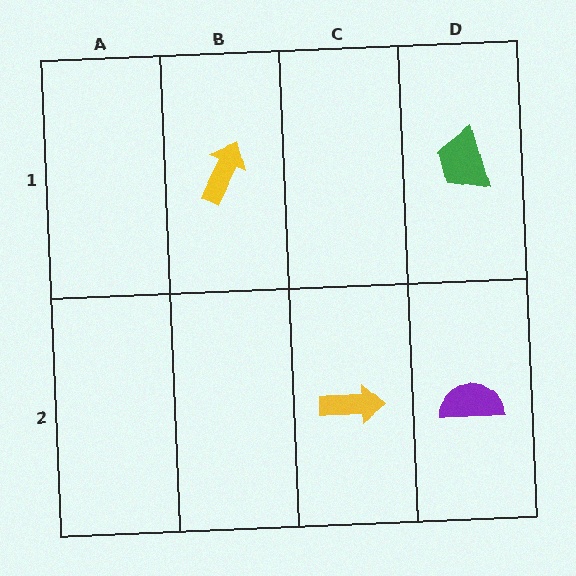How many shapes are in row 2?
2 shapes.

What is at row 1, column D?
A green trapezoid.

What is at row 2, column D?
A purple semicircle.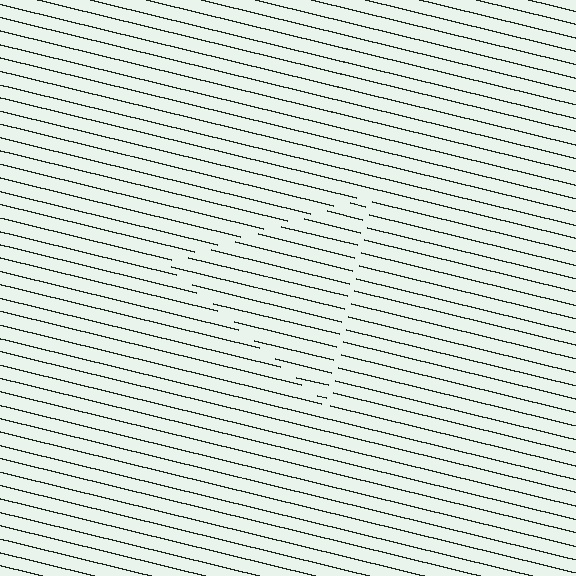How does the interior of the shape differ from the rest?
The interior of the shape contains the same grating, shifted by half a period — the contour is defined by the phase discontinuity where line-ends from the inner and outer gratings abut.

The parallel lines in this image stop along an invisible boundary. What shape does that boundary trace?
An illusory triangle. The interior of the shape contains the same grating, shifted by half a period — the contour is defined by the phase discontinuity where line-ends from the inner and outer gratings abut.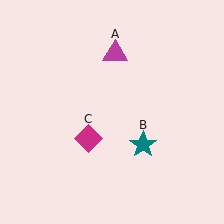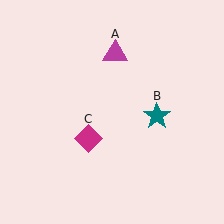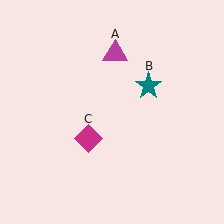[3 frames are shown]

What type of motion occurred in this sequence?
The teal star (object B) rotated counterclockwise around the center of the scene.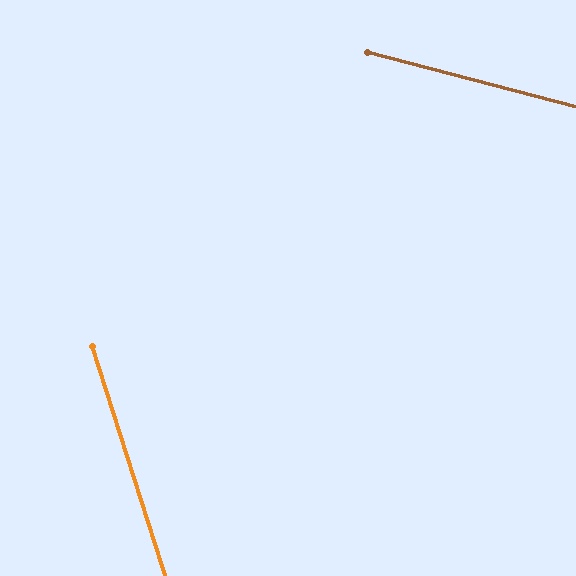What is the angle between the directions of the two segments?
Approximately 58 degrees.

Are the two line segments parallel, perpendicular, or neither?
Neither parallel nor perpendicular — they differ by about 58°.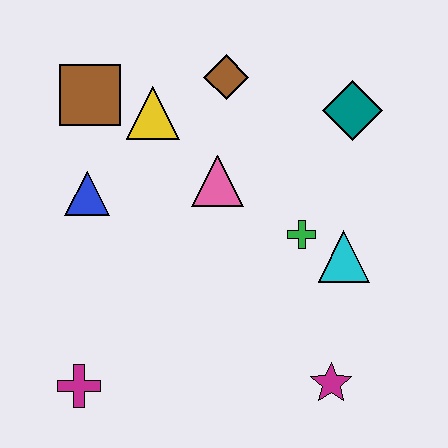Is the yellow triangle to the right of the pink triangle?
No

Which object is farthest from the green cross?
The magenta cross is farthest from the green cross.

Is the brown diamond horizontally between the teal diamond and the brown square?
Yes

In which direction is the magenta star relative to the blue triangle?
The magenta star is to the right of the blue triangle.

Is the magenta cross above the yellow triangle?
No